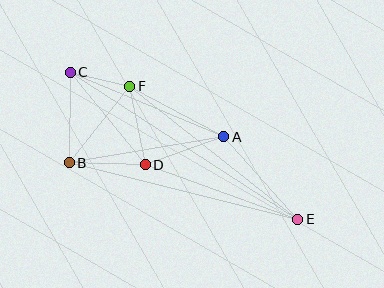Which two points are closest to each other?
Points C and F are closest to each other.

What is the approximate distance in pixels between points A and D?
The distance between A and D is approximately 84 pixels.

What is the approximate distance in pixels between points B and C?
The distance between B and C is approximately 91 pixels.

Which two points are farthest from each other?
Points C and E are farthest from each other.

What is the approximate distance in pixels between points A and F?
The distance between A and F is approximately 107 pixels.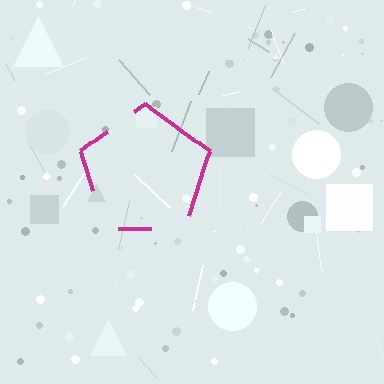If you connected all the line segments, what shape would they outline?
They would outline a pentagon.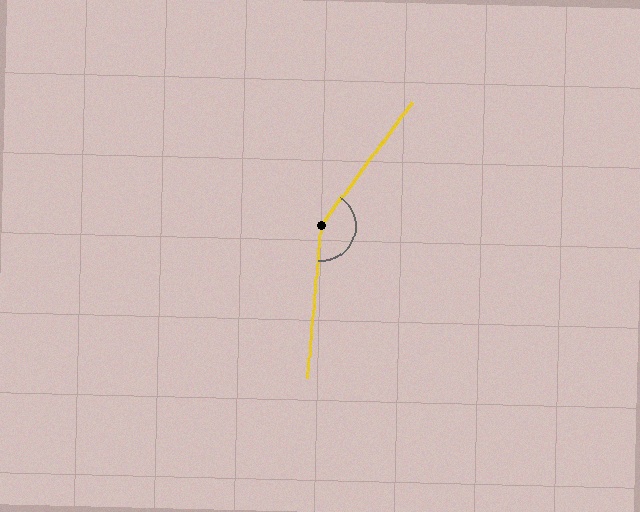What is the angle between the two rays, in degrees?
Approximately 149 degrees.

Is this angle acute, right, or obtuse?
It is obtuse.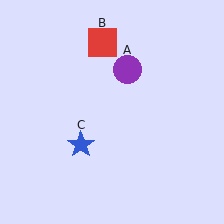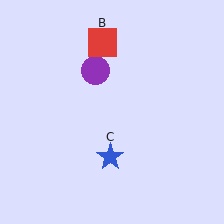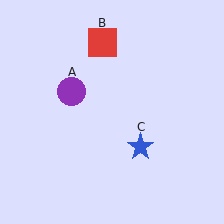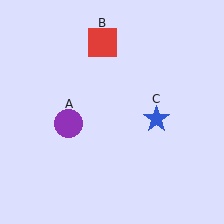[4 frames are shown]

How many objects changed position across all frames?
2 objects changed position: purple circle (object A), blue star (object C).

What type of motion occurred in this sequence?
The purple circle (object A), blue star (object C) rotated counterclockwise around the center of the scene.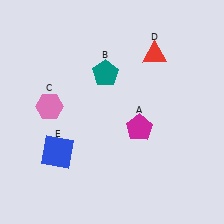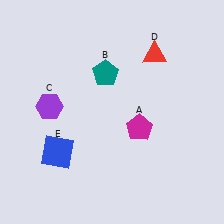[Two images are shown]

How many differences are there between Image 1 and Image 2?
There is 1 difference between the two images.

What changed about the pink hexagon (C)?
In Image 1, C is pink. In Image 2, it changed to purple.